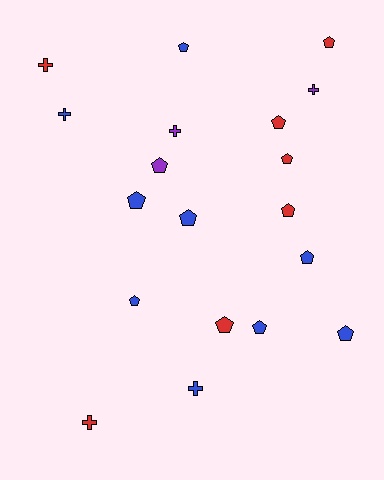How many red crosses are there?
There are 2 red crosses.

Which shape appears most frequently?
Pentagon, with 13 objects.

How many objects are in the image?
There are 19 objects.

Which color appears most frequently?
Blue, with 9 objects.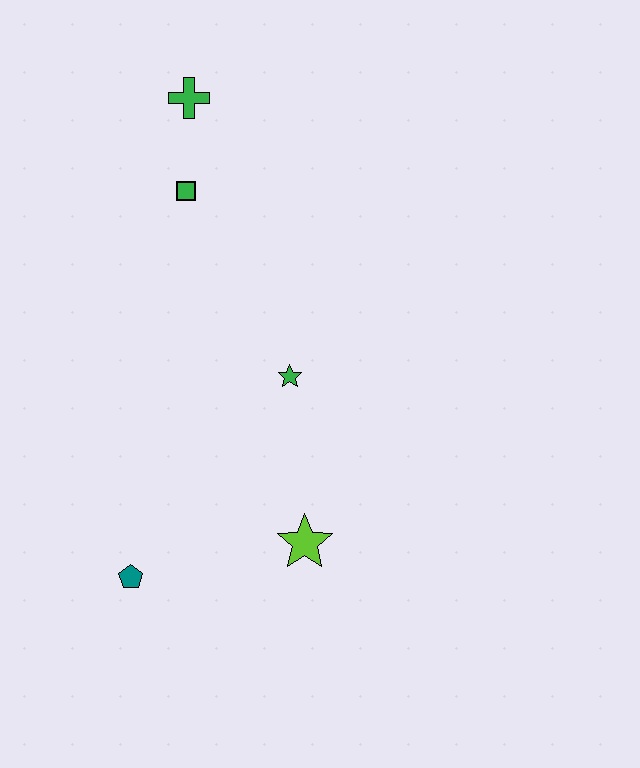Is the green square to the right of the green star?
No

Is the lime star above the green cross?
No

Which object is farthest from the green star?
The green cross is farthest from the green star.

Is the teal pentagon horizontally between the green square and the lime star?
No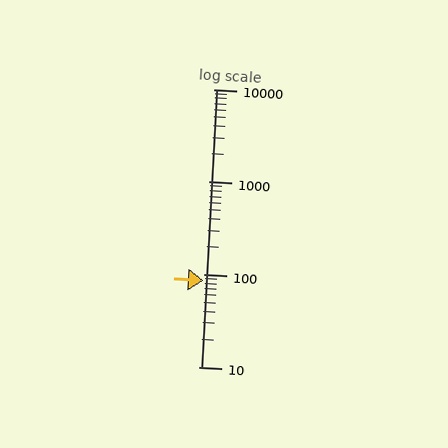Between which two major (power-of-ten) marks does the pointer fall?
The pointer is between 10 and 100.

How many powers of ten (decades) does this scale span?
The scale spans 3 decades, from 10 to 10000.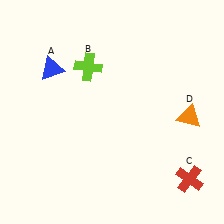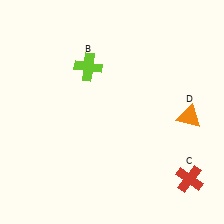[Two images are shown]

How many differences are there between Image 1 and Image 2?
There is 1 difference between the two images.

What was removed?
The blue triangle (A) was removed in Image 2.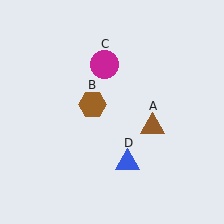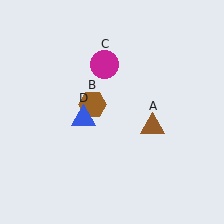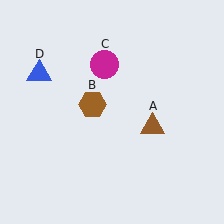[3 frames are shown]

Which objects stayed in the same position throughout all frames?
Brown triangle (object A) and brown hexagon (object B) and magenta circle (object C) remained stationary.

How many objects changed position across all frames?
1 object changed position: blue triangle (object D).